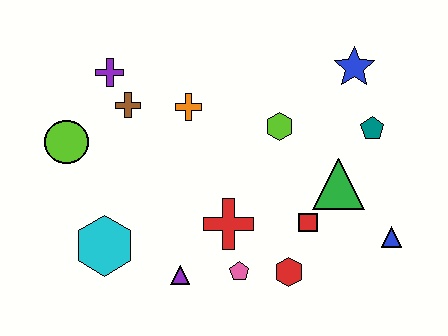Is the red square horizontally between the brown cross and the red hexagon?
No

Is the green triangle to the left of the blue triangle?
Yes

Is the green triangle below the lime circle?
Yes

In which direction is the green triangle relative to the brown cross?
The green triangle is to the right of the brown cross.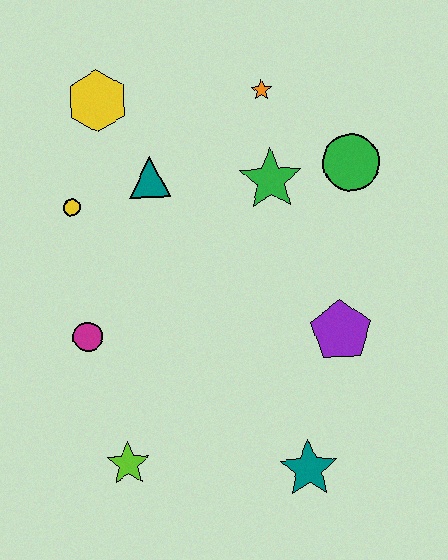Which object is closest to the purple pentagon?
The teal star is closest to the purple pentagon.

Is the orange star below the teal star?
No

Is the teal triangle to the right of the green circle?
No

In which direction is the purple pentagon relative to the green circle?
The purple pentagon is below the green circle.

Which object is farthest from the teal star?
The yellow hexagon is farthest from the teal star.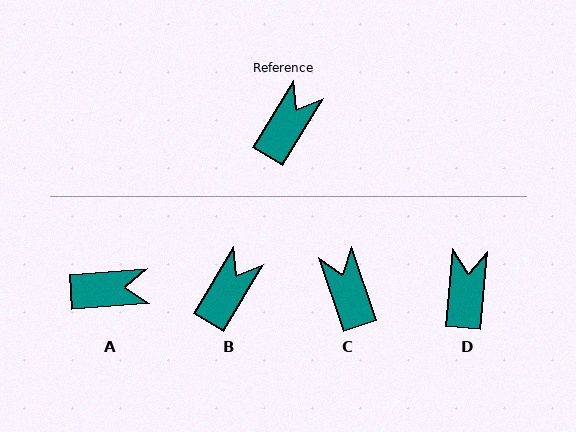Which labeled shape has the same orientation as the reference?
B.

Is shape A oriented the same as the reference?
No, it is off by about 54 degrees.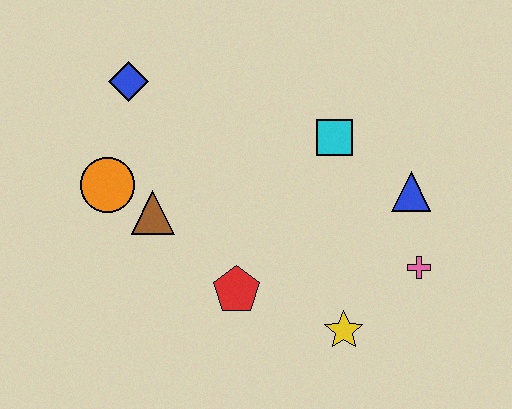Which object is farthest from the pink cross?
The blue diamond is farthest from the pink cross.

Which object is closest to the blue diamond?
The orange circle is closest to the blue diamond.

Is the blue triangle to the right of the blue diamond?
Yes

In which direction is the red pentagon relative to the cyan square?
The red pentagon is below the cyan square.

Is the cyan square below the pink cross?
No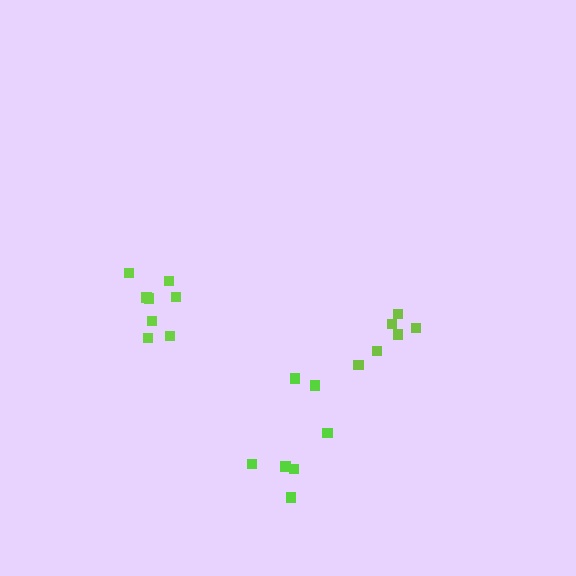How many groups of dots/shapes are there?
There are 3 groups.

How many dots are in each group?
Group 1: 7 dots, Group 2: 8 dots, Group 3: 6 dots (21 total).